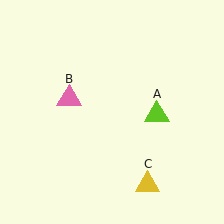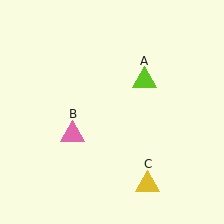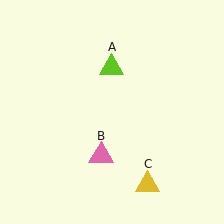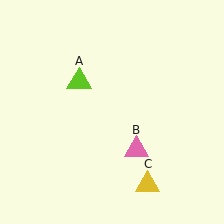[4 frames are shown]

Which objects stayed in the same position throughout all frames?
Yellow triangle (object C) remained stationary.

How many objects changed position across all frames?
2 objects changed position: lime triangle (object A), pink triangle (object B).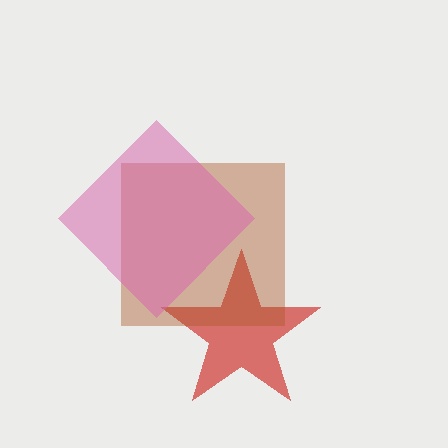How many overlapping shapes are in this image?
There are 3 overlapping shapes in the image.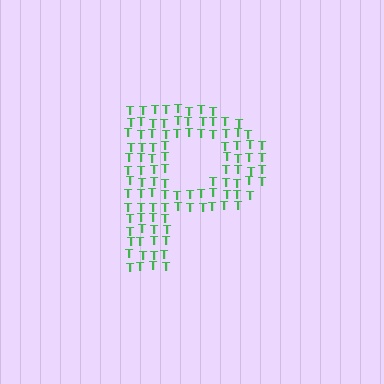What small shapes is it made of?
It is made of small letter T's.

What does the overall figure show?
The overall figure shows the letter P.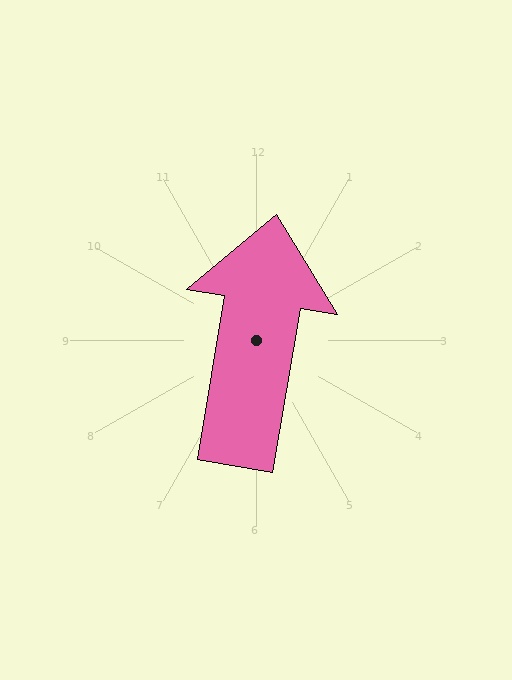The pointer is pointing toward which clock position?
Roughly 12 o'clock.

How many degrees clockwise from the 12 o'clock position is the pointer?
Approximately 9 degrees.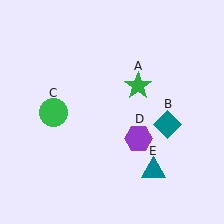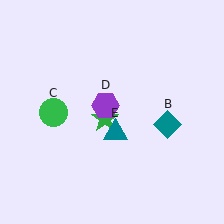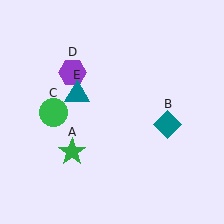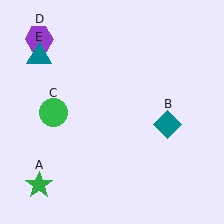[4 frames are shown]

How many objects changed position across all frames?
3 objects changed position: green star (object A), purple hexagon (object D), teal triangle (object E).